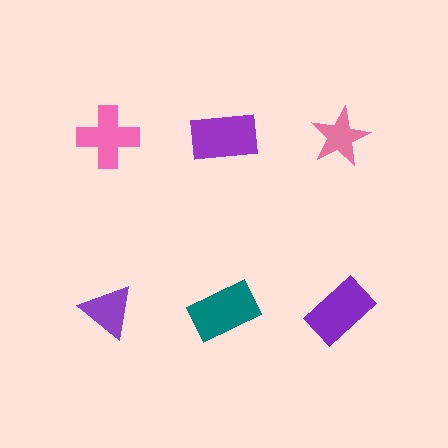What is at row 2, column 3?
A purple rectangle.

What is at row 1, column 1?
A pink cross.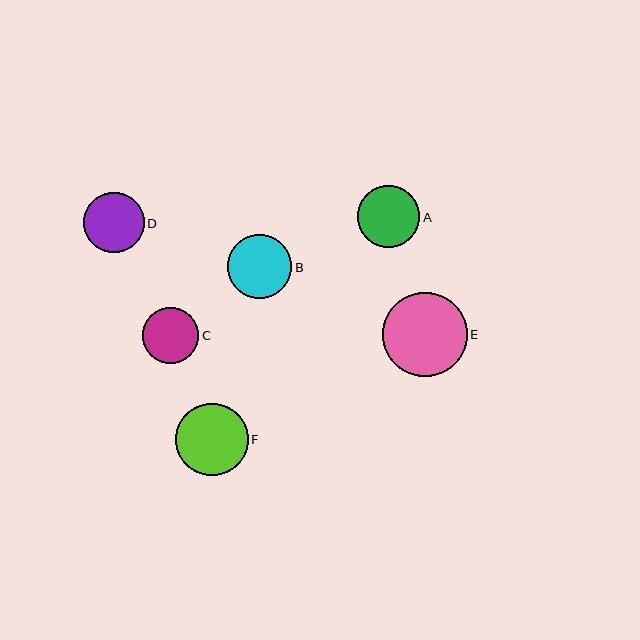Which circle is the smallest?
Circle C is the smallest with a size of approximately 56 pixels.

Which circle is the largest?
Circle E is the largest with a size of approximately 85 pixels.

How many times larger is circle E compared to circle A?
Circle E is approximately 1.4 times the size of circle A.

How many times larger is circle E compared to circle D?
Circle E is approximately 1.4 times the size of circle D.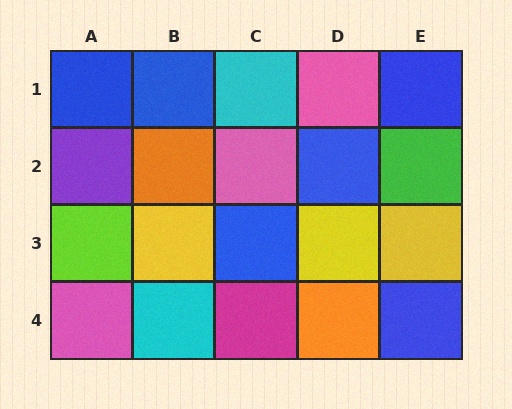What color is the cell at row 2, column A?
Purple.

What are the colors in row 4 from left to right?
Pink, cyan, magenta, orange, blue.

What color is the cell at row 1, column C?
Cyan.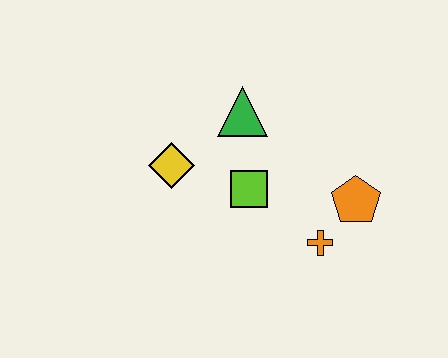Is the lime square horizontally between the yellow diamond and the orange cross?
Yes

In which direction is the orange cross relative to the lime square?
The orange cross is to the right of the lime square.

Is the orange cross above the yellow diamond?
No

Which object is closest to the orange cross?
The orange pentagon is closest to the orange cross.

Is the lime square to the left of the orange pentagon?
Yes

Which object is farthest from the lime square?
The orange pentagon is farthest from the lime square.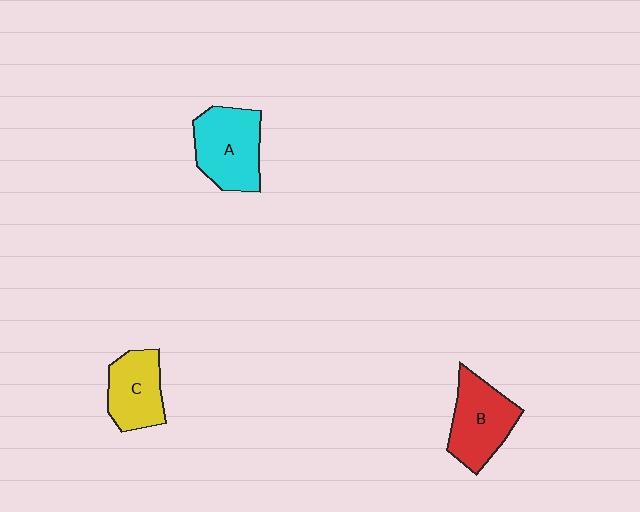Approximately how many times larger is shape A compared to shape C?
Approximately 1.3 times.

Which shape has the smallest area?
Shape C (yellow).